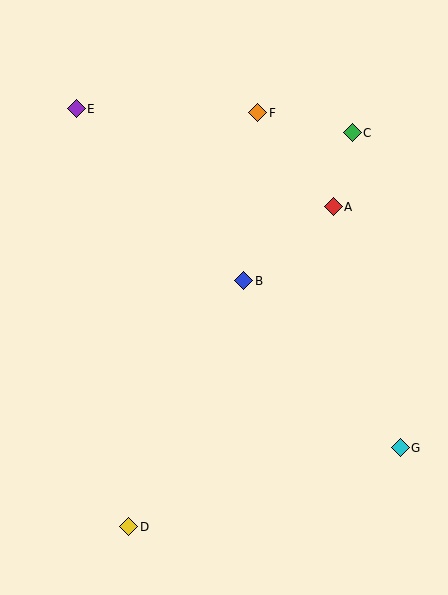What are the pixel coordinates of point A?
Point A is at (333, 207).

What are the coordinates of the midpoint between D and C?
The midpoint between D and C is at (241, 330).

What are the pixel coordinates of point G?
Point G is at (400, 448).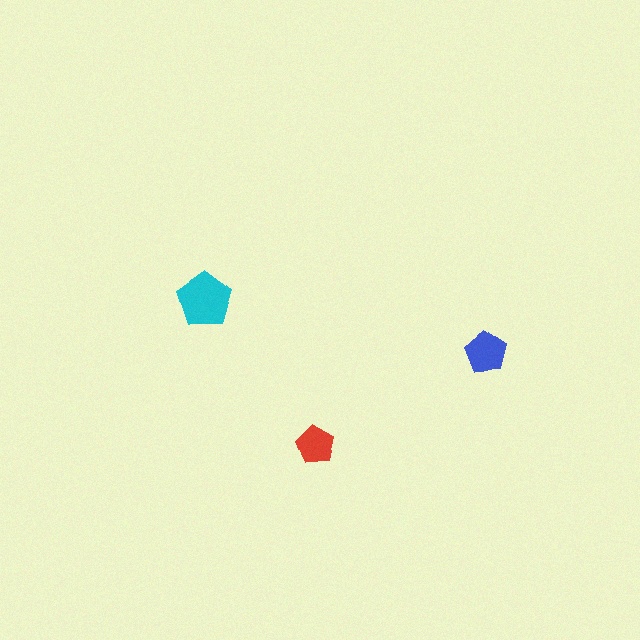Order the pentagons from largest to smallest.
the cyan one, the blue one, the red one.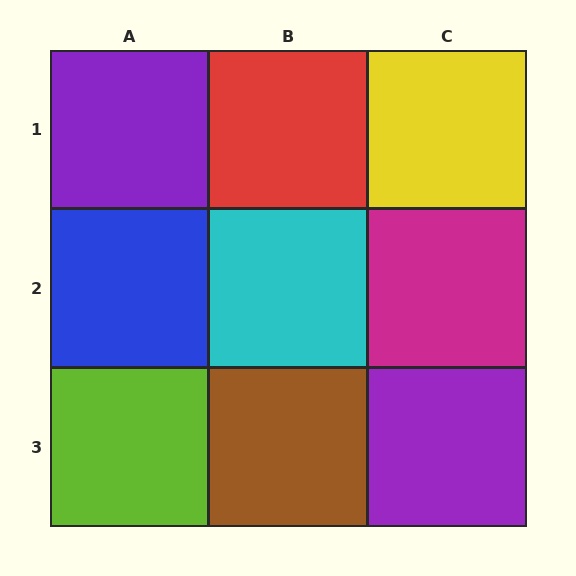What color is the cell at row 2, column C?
Magenta.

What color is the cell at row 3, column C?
Purple.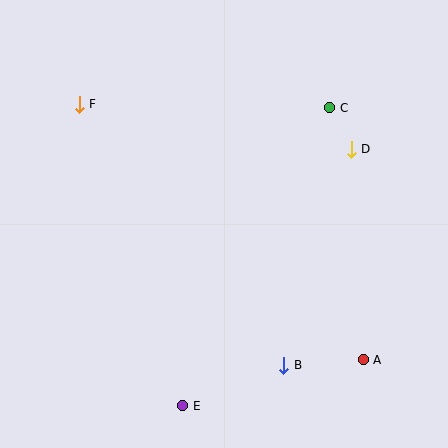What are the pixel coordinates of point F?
Point F is at (79, 104).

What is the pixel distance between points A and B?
The distance between A and B is 80 pixels.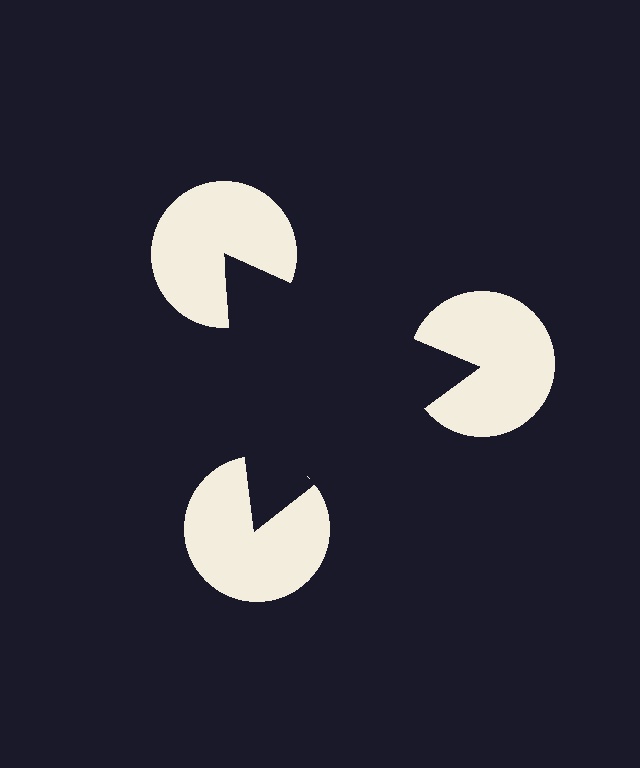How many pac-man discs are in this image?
There are 3 — one at each vertex of the illusory triangle.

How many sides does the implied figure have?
3 sides.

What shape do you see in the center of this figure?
An illusory triangle — its edges are inferred from the aligned wedge cuts in the pac-man discs, not physically drawn.